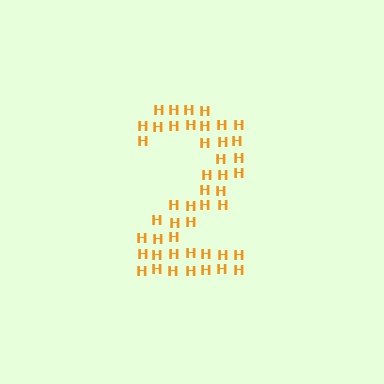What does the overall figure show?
The overall figure shows the digit 2.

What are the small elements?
The small elements are letter H's.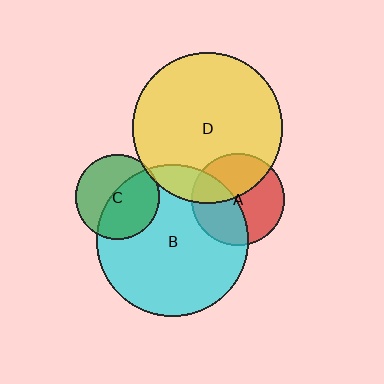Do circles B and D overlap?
Yes.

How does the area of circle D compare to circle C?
Approximately 3.2 times.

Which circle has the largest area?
Circle B (cyan).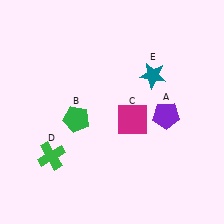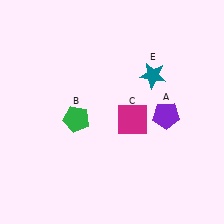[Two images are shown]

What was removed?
The green cross (D) was removed in Image 2.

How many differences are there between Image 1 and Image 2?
There is 1 difference between the two images.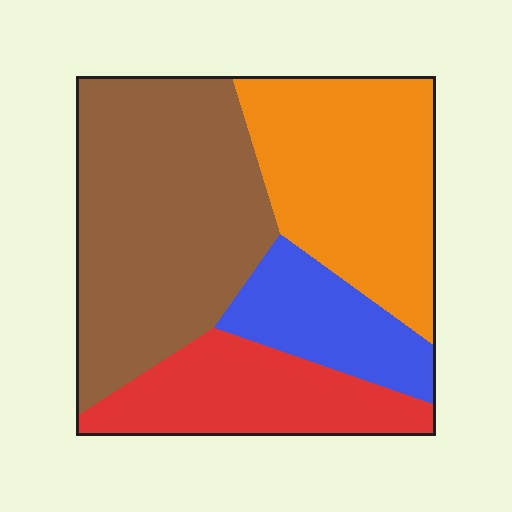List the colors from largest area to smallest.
From largest to smallest: brown, orange, red, blue.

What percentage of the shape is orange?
Orange covers about 30% of the shape.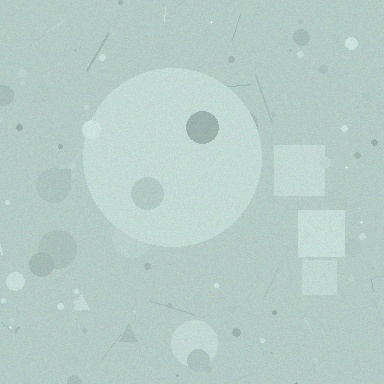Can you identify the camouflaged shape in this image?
The camouflaged shape is a circle.